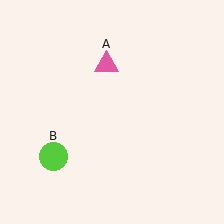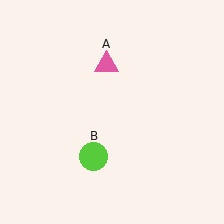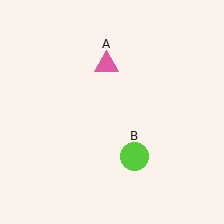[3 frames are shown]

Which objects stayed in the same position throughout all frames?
Pink triangle (object A) remained stationary.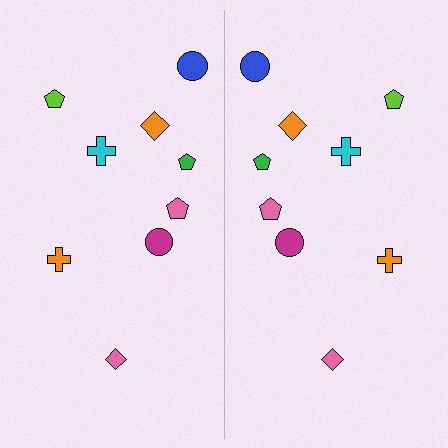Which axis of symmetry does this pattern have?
The pattern has a vertical axis of symmetry running through the center of the image.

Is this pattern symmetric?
Yes, this pattern has bilateral (reflection) symmetry.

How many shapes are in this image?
There are 18 shapes in this image.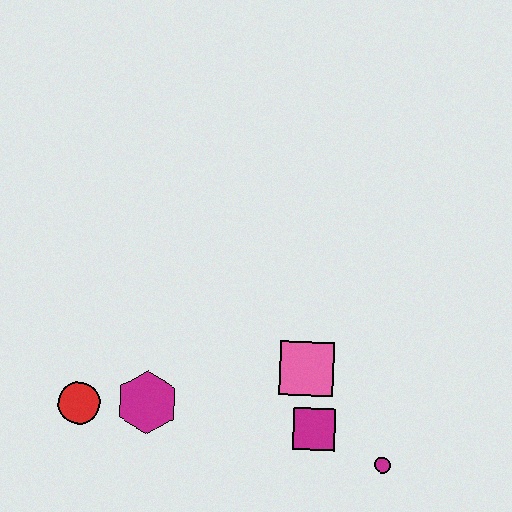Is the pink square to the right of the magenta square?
No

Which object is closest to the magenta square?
The pink square is closest to the magenta square.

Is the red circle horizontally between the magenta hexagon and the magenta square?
No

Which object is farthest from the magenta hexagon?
The magenta circle is farthest from the magenta hexagon.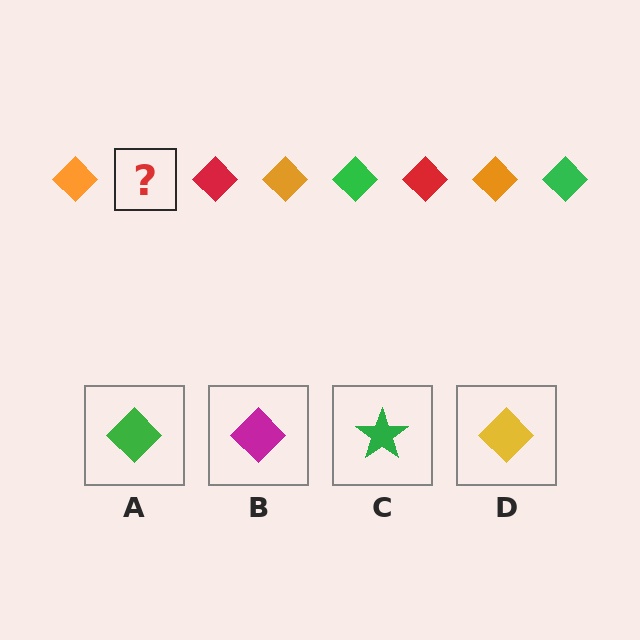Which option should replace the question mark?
Option A.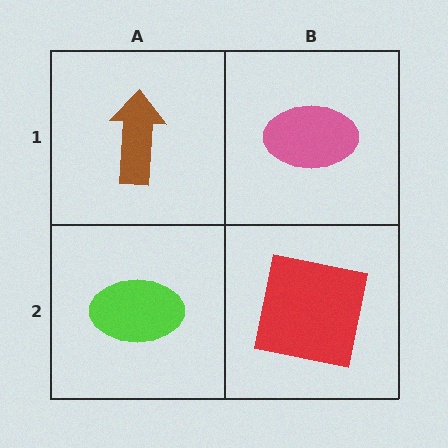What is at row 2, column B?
A red square.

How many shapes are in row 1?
2 shapes.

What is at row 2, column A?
A lime ellipse.